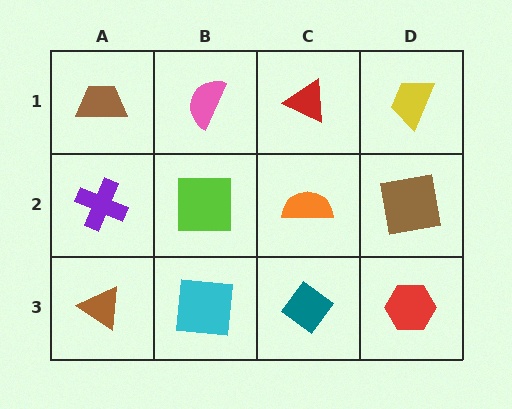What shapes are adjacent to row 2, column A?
A brown trapezoid (row 1, column A), a brown triangle (row 3, column A), a lime square (row 2, column B).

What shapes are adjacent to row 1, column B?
A lime square (row 2, column B), a brown trapezoid (row 1, column A), a red triangle (row 1, column C).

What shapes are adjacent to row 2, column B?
A pink semicircle (row 1, column B), a cyan square (row 3, column B), a purple cross (row 2, column A), an orange semicircle (row 2, column C).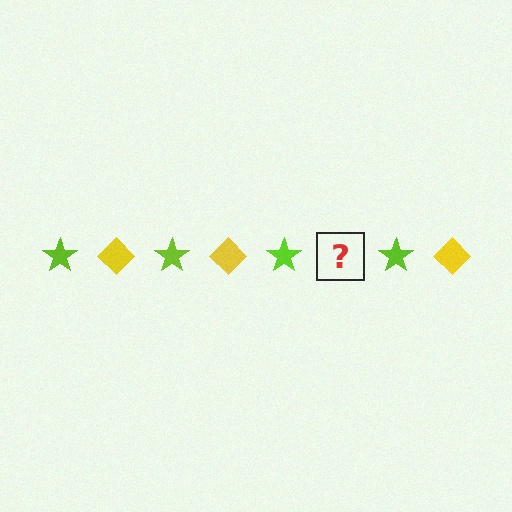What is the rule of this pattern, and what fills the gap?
The rule is that the pattern alternates between lime star and yellow diamond. The gap should be filled with a yellow diamond.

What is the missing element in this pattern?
The missing element is a yellow diamond.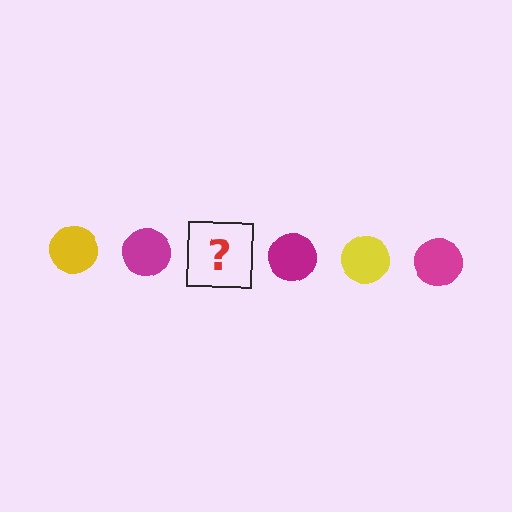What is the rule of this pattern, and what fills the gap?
The rule is that the pattern cycles through yellow, magenta circles. The gap should be filled with a yellow circle.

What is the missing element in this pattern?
The missing element is a yellow circle.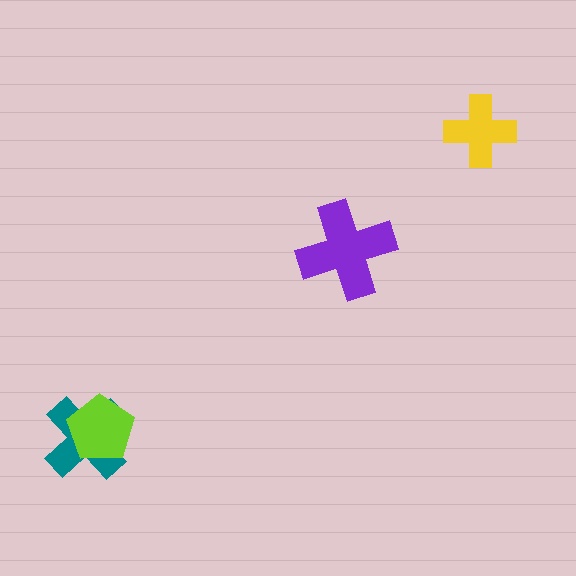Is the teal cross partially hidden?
Yes, it is partially covered by another shape.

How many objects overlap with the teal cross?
1 object overlaps with the teal cross.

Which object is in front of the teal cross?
The lime pentagon is in front of the teal cross.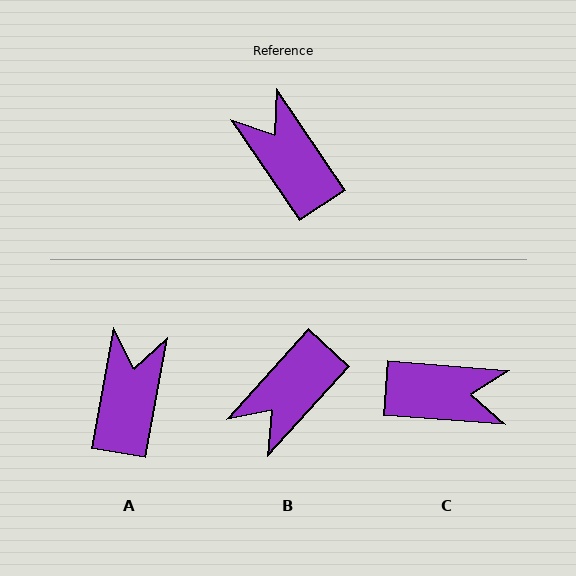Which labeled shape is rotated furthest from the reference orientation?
C, about 128 degrees away.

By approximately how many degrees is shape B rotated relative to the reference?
Approximately 104 degrees counter-clockwise.